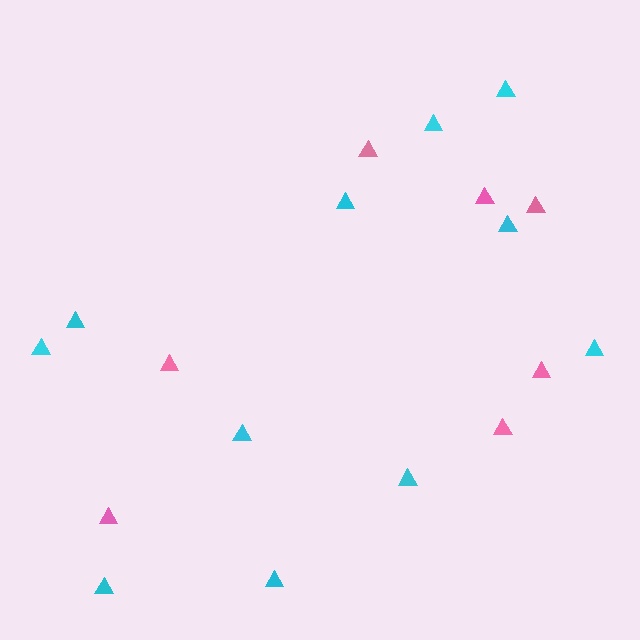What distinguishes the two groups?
There are 2 groups: one group of pink triangles (7) and one group of cyan triangles (11).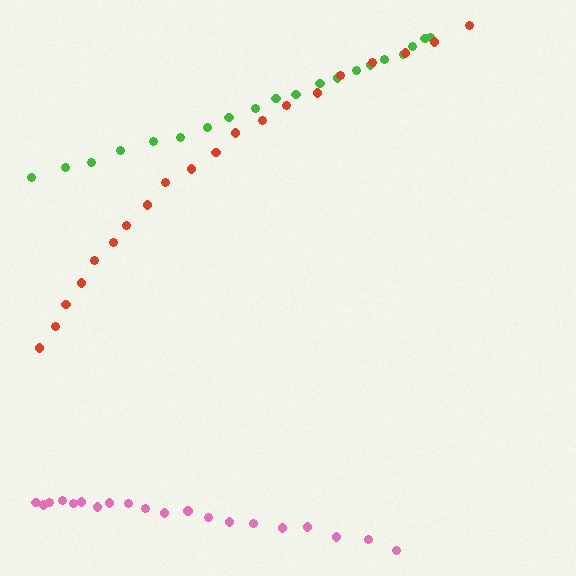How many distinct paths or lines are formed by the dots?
There are 3 distinct paths.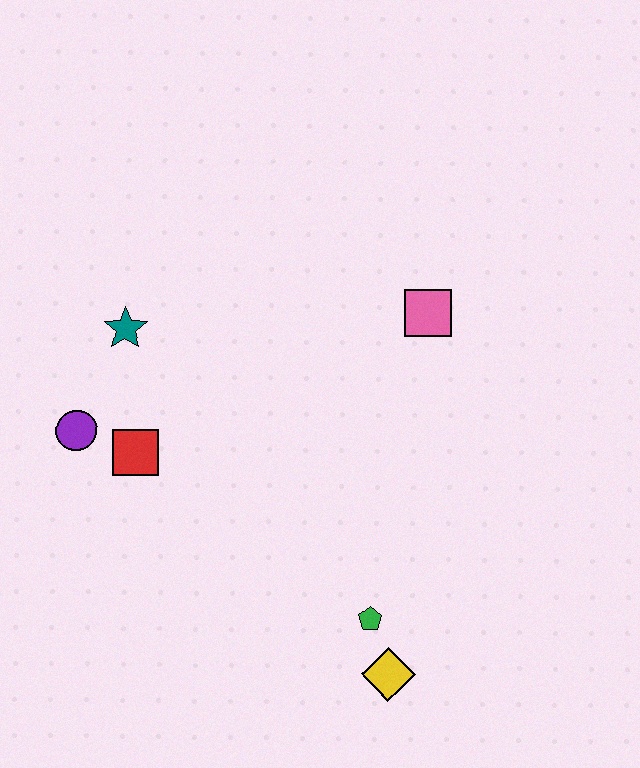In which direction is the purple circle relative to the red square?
The purple circle is to the left of the red square.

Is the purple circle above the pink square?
No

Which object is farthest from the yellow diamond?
The teal star is farthest from the yellow diamond.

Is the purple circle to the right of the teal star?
No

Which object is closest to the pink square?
The teal star is closest to the pink square.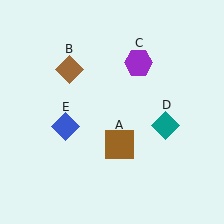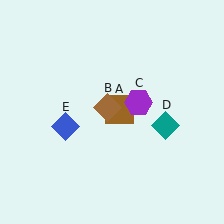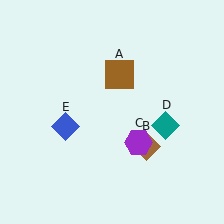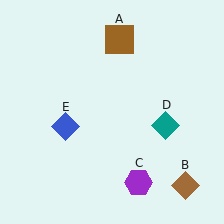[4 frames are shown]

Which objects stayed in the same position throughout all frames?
Teal diamond (object D) and blue diamond (object E) remained stationary.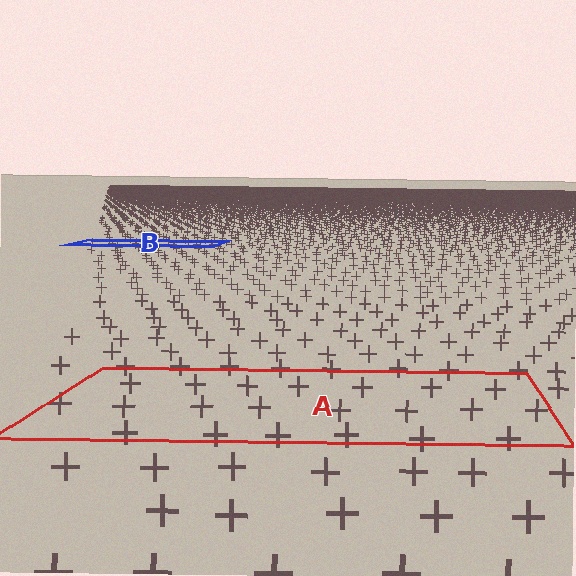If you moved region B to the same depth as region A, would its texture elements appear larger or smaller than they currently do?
They would appear larger. At a closer depth, the same texture elements are projected at a bigger on-screen size.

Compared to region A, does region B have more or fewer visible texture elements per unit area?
Region B has more texture elements per unit area — they are packed more densely because it is farther away.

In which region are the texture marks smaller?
The texture marks are smaller in region B, because it is farther away.